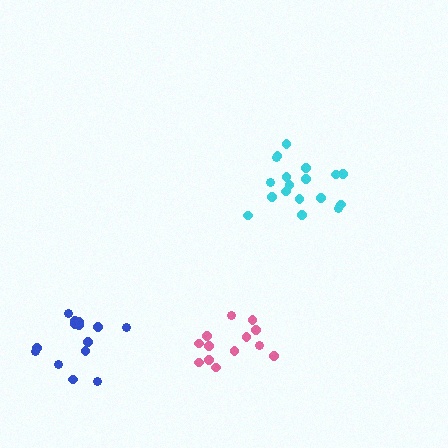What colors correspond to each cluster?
The clusters are colored: pink, cyan, blue.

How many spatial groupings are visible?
There are 3 spatial groupings.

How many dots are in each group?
Group 1: 13 dots, Group 2: 18 dots, Group 3: 14 dots (45 total).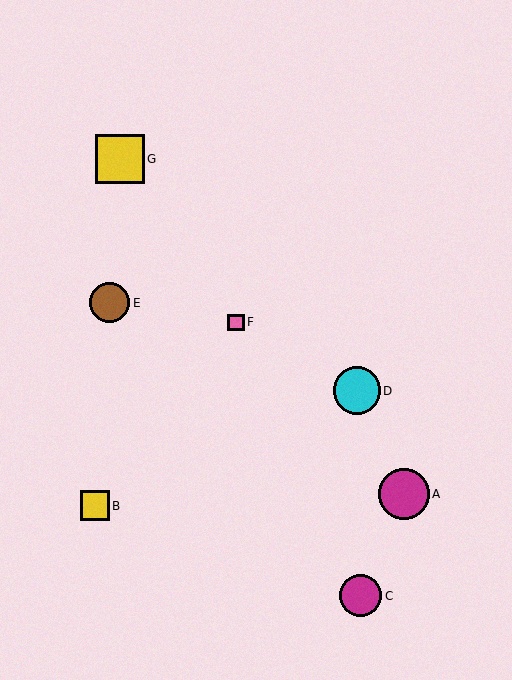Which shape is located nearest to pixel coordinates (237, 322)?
The pink square (labeled F) at (236, 322) is nearest to that location.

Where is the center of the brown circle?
The center of the brown circle is at (110, 303).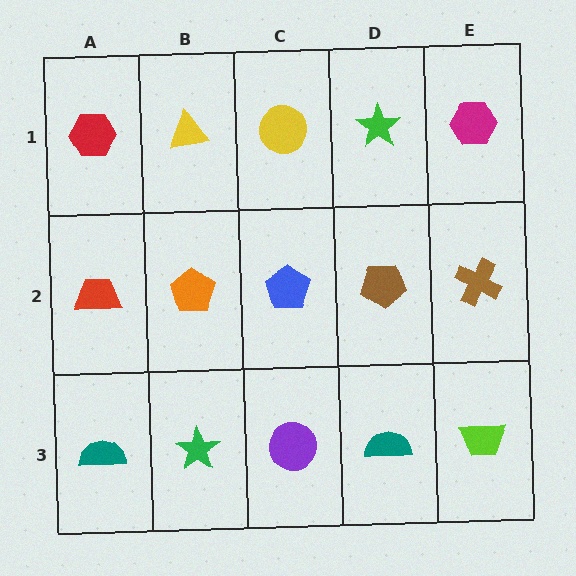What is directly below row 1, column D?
A brown pentagon.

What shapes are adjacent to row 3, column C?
A blue pentagon (row 2, column C), a green star (row 3, column B), a teal semicircle (row 3, column D).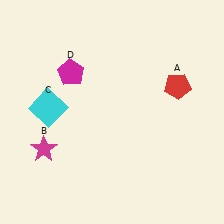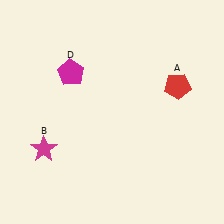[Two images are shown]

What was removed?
The cyan square (C) was removed in Image 2.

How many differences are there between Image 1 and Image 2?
There is 1 difference between the two images.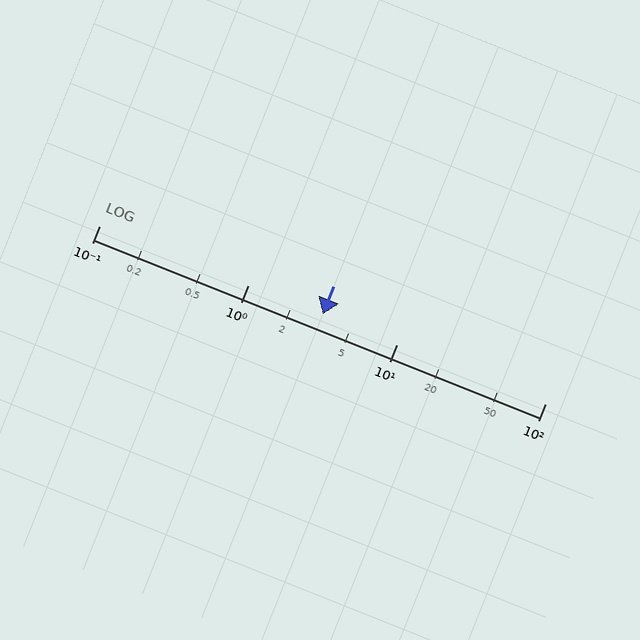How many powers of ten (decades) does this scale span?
The scale spans 3 decades, from 0.1 to 100.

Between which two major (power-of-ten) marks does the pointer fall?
The pointer is between 1 and 10.